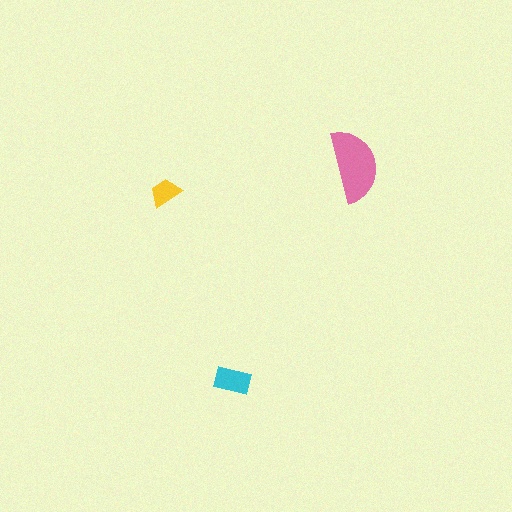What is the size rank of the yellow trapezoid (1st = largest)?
3rd.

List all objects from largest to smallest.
The pink semicircle, the cyan rectangle, the yellow trapezoid.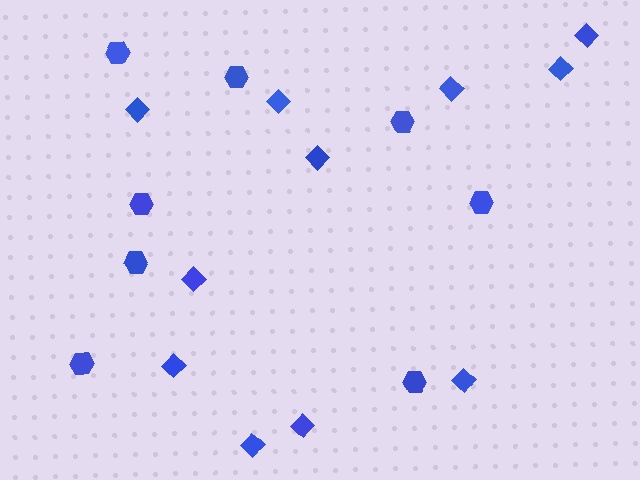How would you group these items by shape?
There are 2 groups: one group of hexagons (8) and one group of diamonds (11).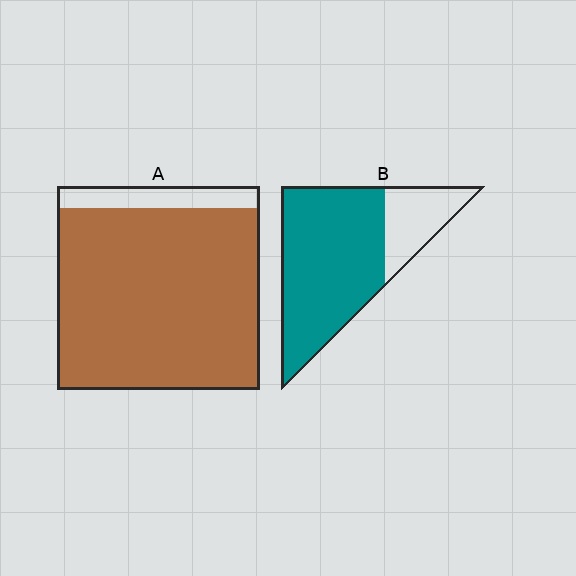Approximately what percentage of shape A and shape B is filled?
A is approximately 90% and B is approximately 75%.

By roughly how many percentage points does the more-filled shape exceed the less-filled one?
By roughly 15 percentage points (A over B).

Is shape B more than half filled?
Yes.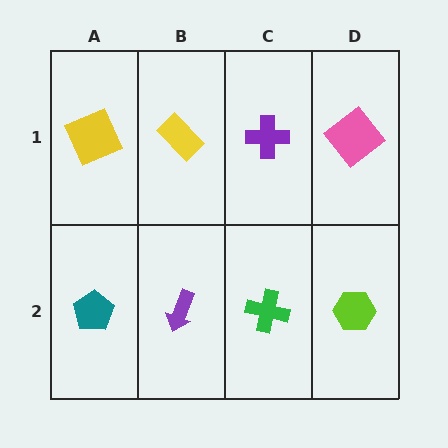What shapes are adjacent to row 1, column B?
A purple arrow (row 2, column B), a yellow square (row 1, column A), a purple cross (row 1, column C).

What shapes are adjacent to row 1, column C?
A green cross (row 2, column C), a yellow rectangle (row 1, column B), a pink diamond (row 1, column D).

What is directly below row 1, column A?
A teal pentagon.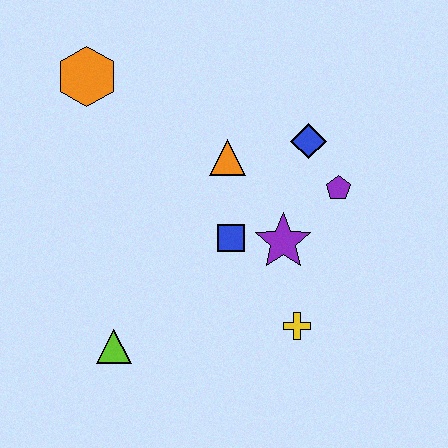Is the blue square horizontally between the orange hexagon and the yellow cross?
Yes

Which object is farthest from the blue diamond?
The lime triangle is farthest from the blue diamond.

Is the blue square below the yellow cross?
No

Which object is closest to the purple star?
The blue square is closest to the purple star.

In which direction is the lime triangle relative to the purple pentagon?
The lime triangle is to the left of the purple pentagon.